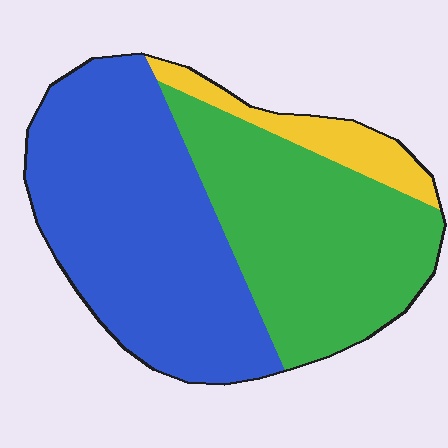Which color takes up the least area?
Yellow, at roughly 10%.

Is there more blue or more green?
Blue.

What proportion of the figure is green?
Green covers 40% of the figure.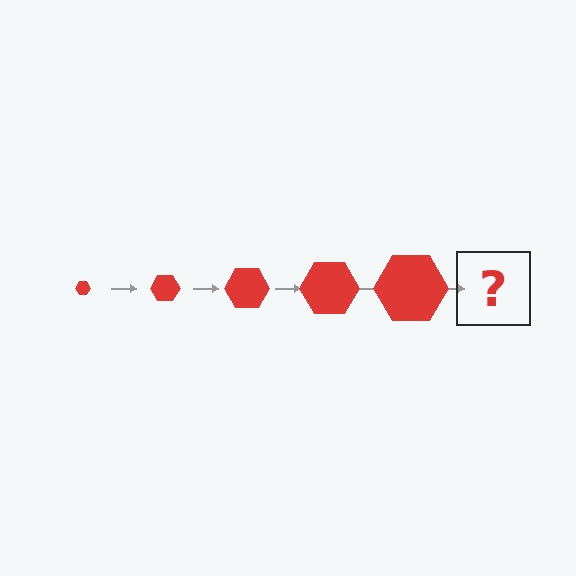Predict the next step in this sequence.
The next step is a red hexagon, larger than the previous one.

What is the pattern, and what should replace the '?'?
The pattern is that the hexagon gets progressively larger each step. The '?' should be a red hexagon, larger than the previous one.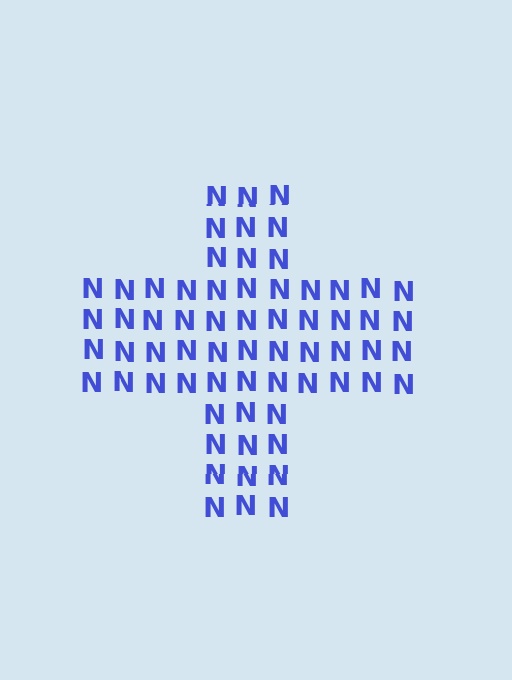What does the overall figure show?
The overall figure shows a cross.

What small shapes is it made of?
It is made of small letter N's.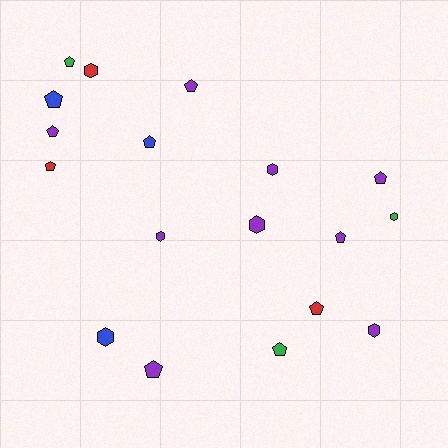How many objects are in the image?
There are 18 objects.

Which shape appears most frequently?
Pentagon, with 11 objects.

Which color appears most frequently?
Purple, with 9 objects.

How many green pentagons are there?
There are 2 green pentagons.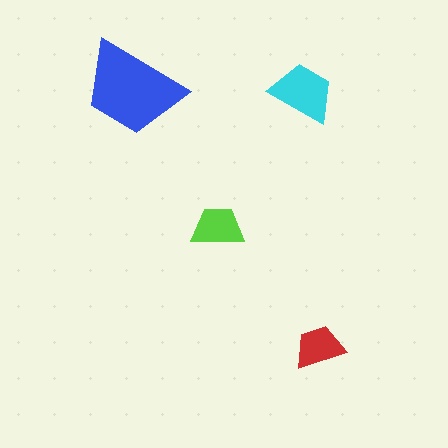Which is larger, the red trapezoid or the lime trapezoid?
The lime one.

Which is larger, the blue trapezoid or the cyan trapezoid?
The blue one.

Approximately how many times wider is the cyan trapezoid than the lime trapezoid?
About 1.5 times wider.